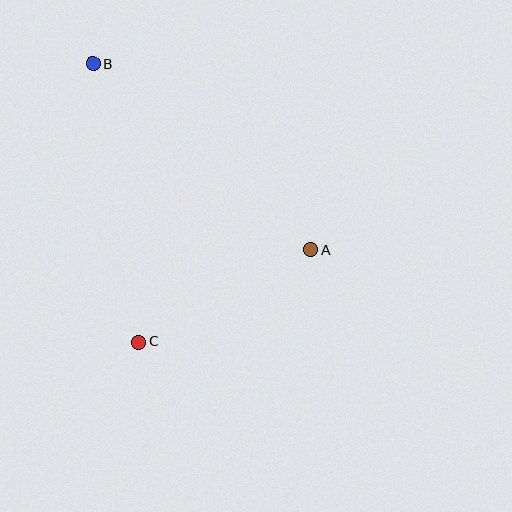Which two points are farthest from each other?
Points A and B are farthest from each other.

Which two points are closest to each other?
Points A and C are closest to each other.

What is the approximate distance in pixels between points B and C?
The distance between B and C is approximately 282 pixels.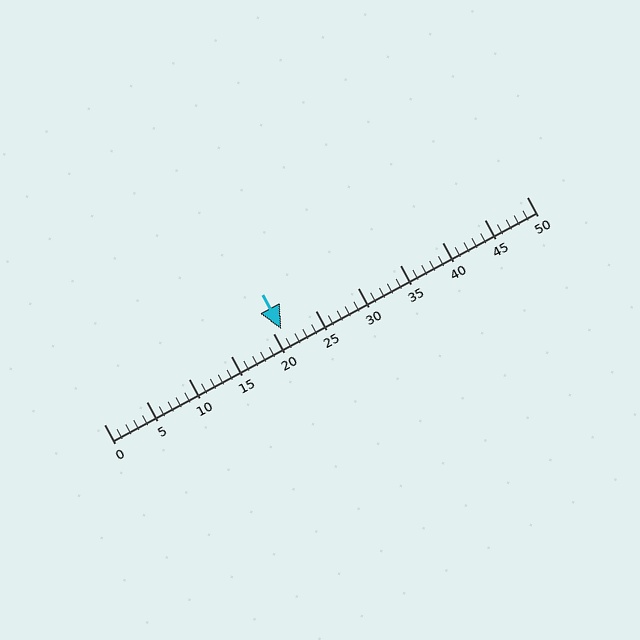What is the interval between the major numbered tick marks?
The major tick marks are spaced 5 units apart.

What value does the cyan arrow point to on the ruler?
The cyan arrow points to approximately 21.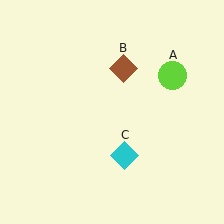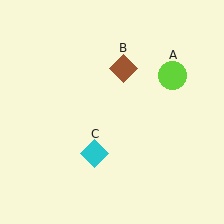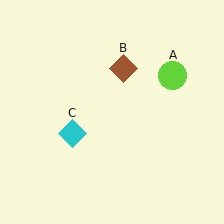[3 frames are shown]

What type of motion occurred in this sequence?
The cyan diamond (object C) rotated clockwise around the center of the scene.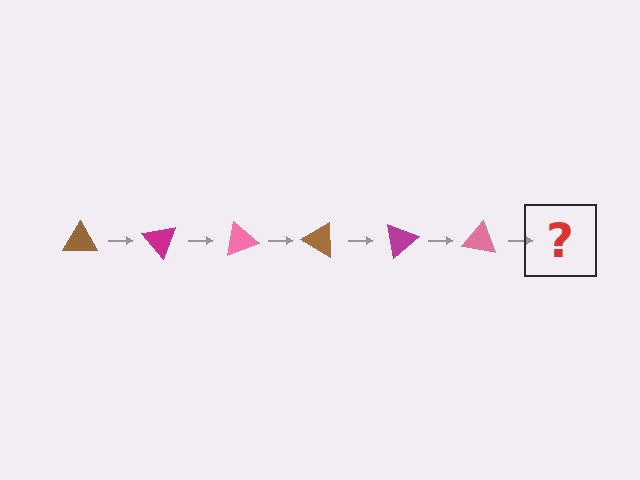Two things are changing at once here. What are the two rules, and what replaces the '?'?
The two rules are that it rotates 50 degrees each step and the color cycles through brown, magenta, and pink. The '?' should be a brown triangle, rotated 300 degrees from the start.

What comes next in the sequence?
The next element should be a brown triangle, rotated 300 degrees from the start.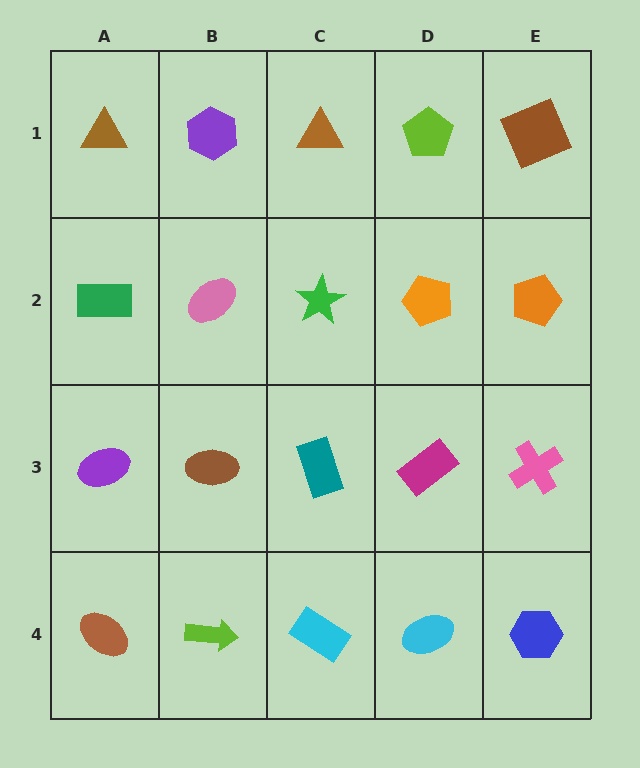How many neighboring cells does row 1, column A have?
2.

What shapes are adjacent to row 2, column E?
A brown square (row 1, column E), a pink cross (row 3, column E), an orange pentagon (row 2, column D).